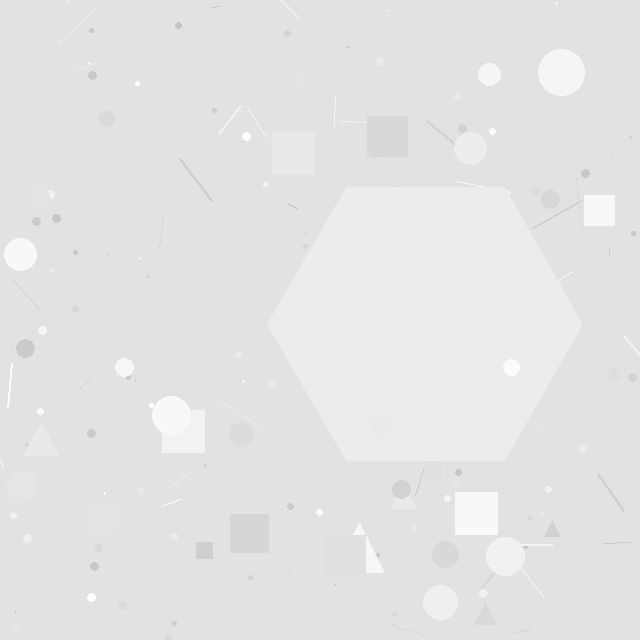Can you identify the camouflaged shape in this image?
The camouflaged shape is a hexagon.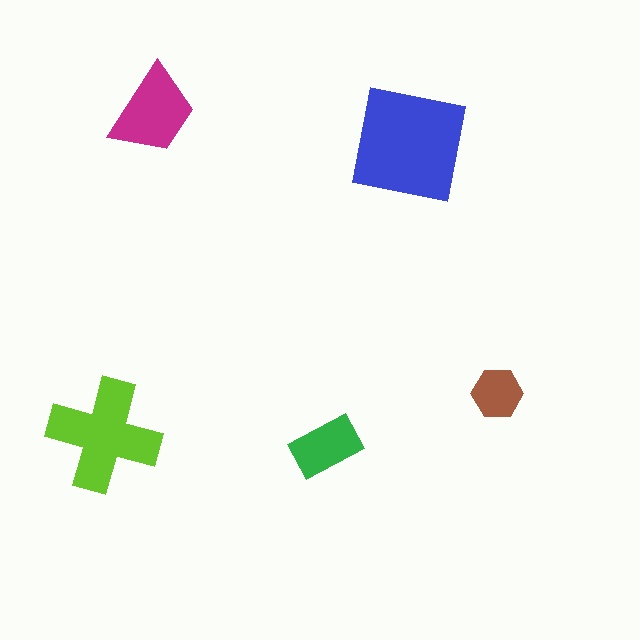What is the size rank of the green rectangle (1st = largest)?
4th.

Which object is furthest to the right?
The brown hexagon is rightmost.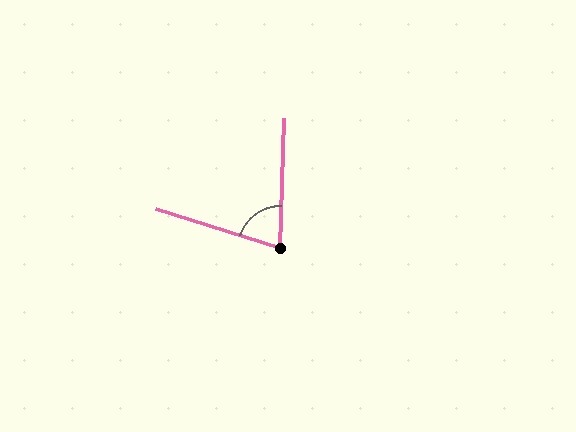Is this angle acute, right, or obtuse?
It is acute.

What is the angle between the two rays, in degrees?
Approximately 74 degrees.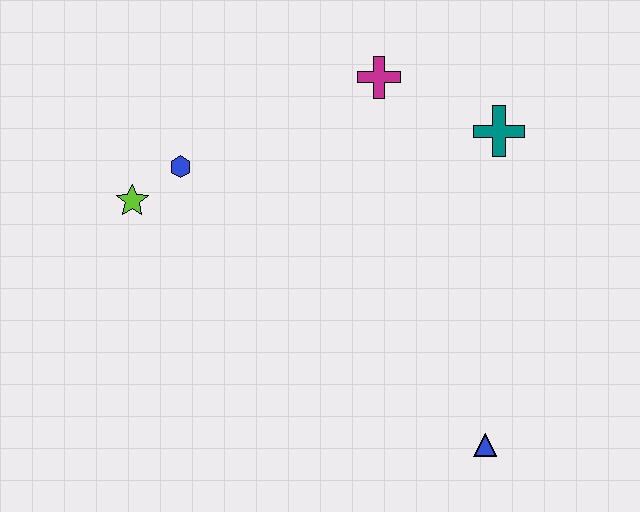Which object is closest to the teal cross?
The magenta cross is closest to the teal cross.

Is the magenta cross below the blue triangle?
No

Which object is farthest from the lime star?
The blue triangle is farthest from the lime star.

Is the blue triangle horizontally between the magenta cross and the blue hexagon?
No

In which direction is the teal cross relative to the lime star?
The teal cross is to the right of the lime star.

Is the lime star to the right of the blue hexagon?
No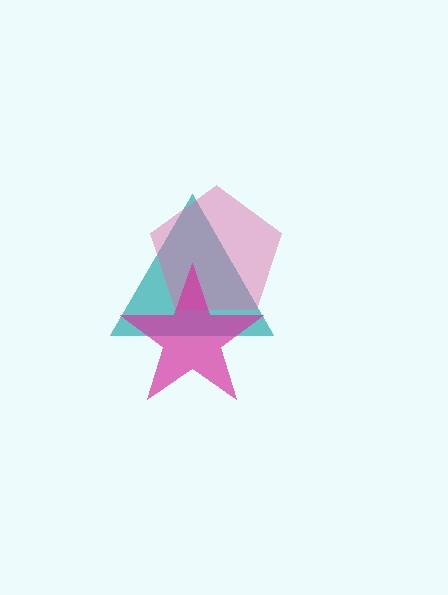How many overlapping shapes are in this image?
There are 3 overlapping shapes in the image.